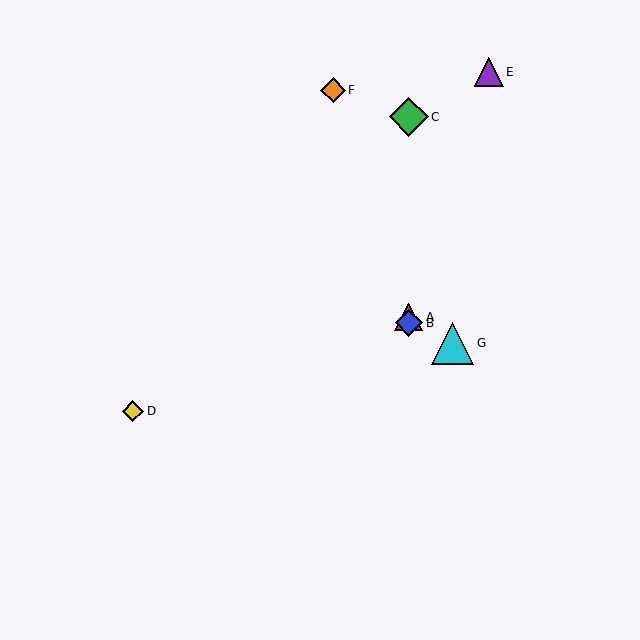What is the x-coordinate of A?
Object A is at x≈409.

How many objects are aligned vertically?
3 objects (A, B, C) are aligned vertically.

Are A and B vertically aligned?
Yes, both are at x≈409.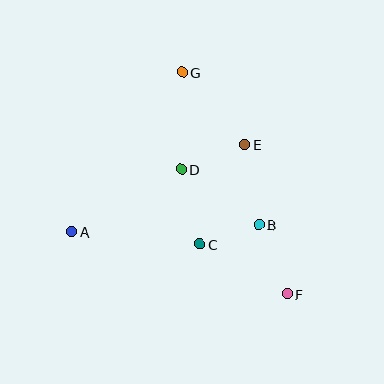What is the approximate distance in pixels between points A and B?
The distance between A and B is approximately 187 pixels.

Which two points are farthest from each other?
Points F and G are farthest from each other.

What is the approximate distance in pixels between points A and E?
The distance between A and E is approximately 194 pixels.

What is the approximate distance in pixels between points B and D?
The distance between B and D is approximately 95 pixels.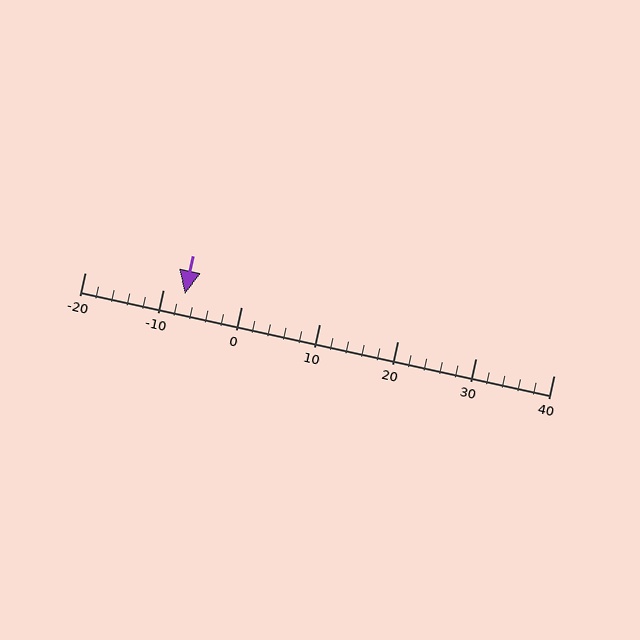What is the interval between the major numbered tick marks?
The major tick marks are spaced 10 units apart.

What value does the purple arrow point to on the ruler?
The purple arrow points to approximately -7.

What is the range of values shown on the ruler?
The ruler shows values from -20 to 40.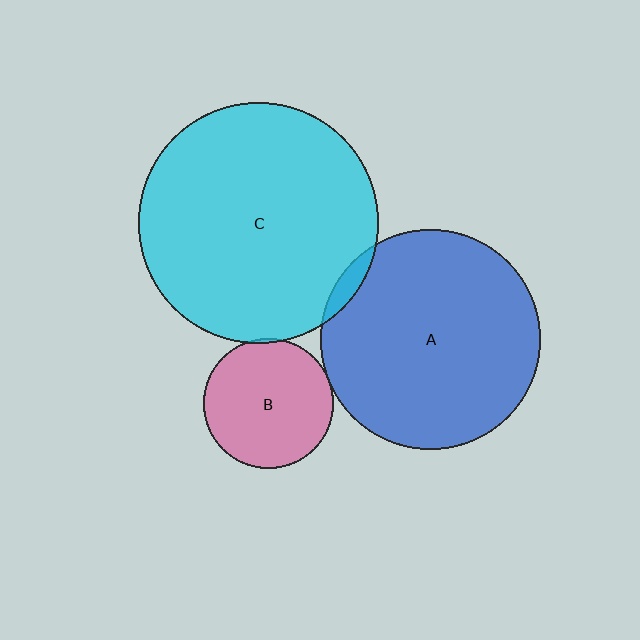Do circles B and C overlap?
Yes.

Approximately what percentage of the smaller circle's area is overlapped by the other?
Approximately 5%.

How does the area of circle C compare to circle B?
Approximately 3.4 times.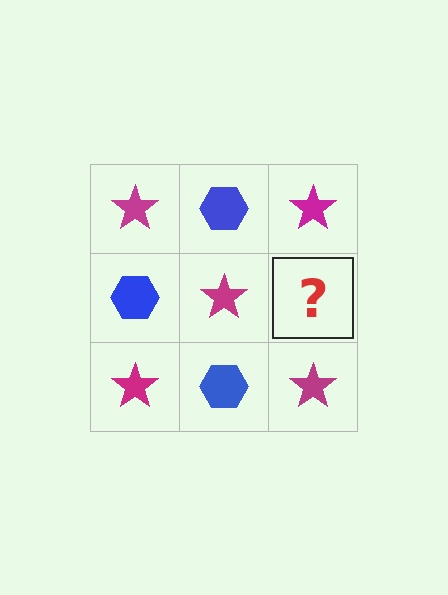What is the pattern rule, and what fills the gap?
The rule is that it alternates magenta star and blue hexagon in a checkerboard pattern. The gap should be filled with a blue hexagon.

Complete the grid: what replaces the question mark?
The question mark should be replaced with a blue hexagon.